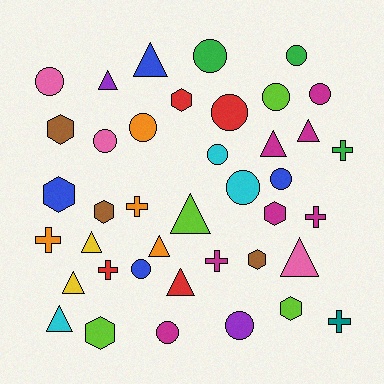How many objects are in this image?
There are 40 objects.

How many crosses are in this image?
There are 7 crosses.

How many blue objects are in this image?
There are 4 blue objects.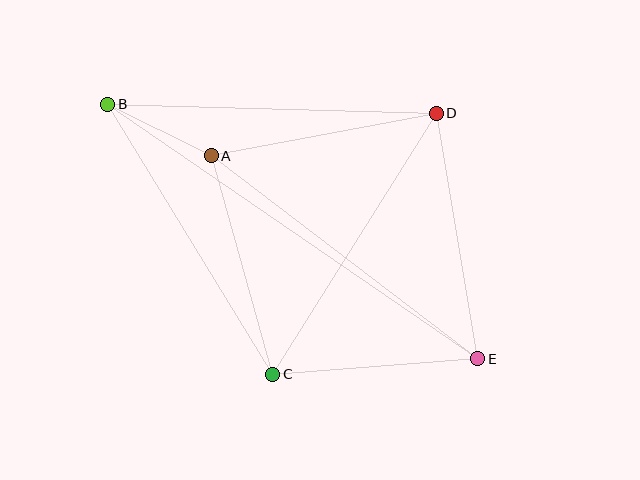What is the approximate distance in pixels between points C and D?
The distance between C and D is approximately 308 pixels.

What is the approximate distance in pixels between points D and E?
The distance between D and E is approximately 249 pixels.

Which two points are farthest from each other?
Points B and E are farthest from each other.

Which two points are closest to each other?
Points A and B are closest to each other.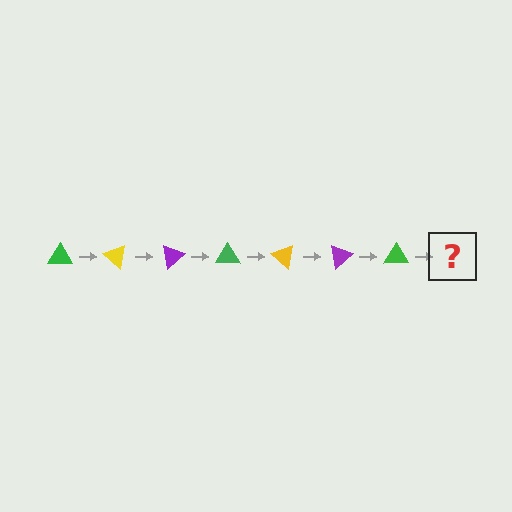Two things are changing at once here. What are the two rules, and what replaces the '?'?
The two rules are that it rotates 40 degrees each step and the color cycles through green, yellow, and purple. The '?' should be a yellow triangle, rotated 280 degrees from the start.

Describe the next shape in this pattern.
It should be a yellow triangle, rotated 280 degrees from the start.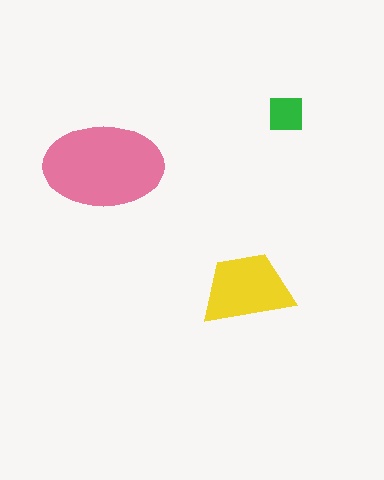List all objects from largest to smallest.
The pink ellipse, the yellow trapezoid, the green square.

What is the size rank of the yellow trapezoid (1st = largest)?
2nd.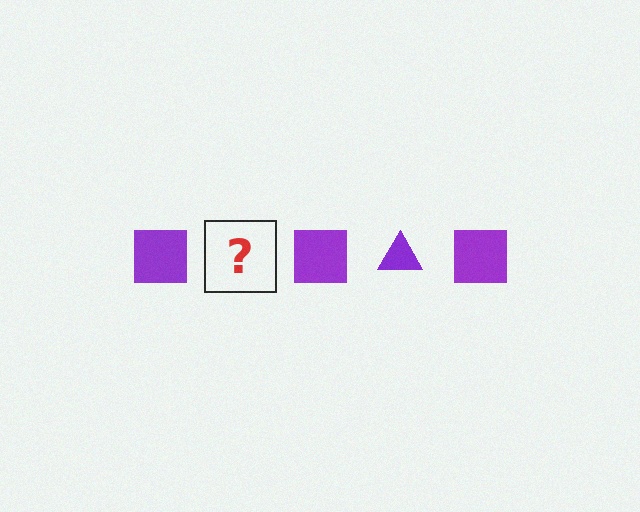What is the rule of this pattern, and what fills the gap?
The rule is that the pattern cycles through square, triangle shapes in purple. The gap should be filled with a purple triangle.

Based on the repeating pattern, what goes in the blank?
The blank should be a purple triangle.